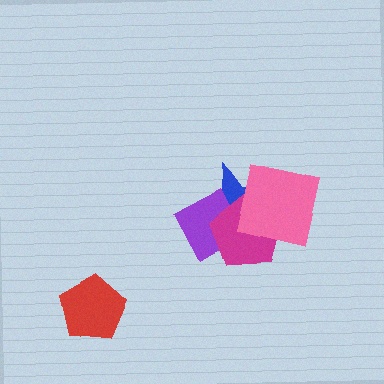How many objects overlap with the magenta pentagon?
3 objects overlap with the magenta pentagon.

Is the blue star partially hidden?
Yes, it is partially covered by another shape.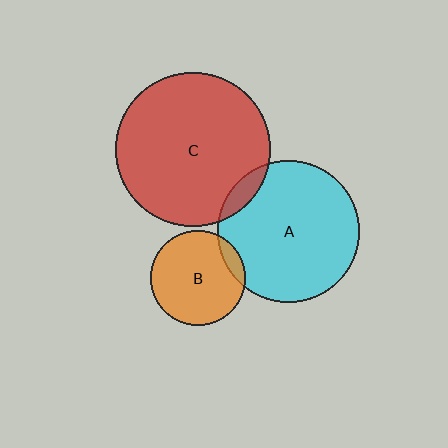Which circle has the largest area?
Circle C (red).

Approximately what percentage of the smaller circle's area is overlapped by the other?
Approximately 10%.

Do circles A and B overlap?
Yes.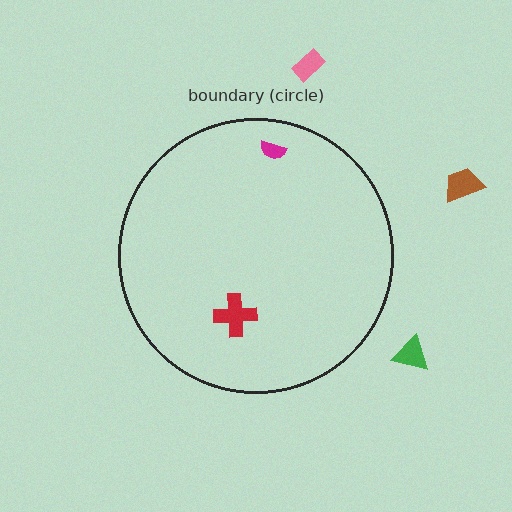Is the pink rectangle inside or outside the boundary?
Outside.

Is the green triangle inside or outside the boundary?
Outside.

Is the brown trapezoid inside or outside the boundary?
Outside.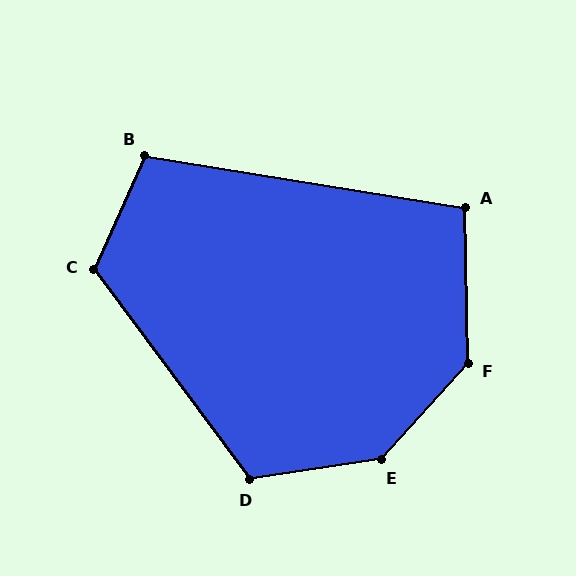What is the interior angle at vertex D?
Approximately 118 degrees (obtuse).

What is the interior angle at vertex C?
Approximately 119 degrees (obtuse).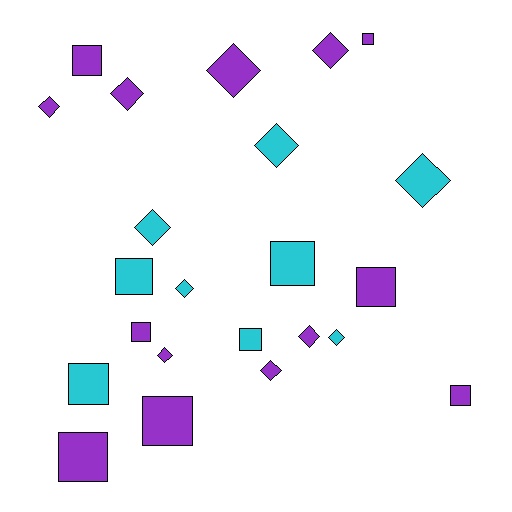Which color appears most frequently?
Purple, with 14 objects.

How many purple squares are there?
There are 7 purple squares.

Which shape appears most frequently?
Diamond, with 12 objects.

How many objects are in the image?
There are 23 objects.